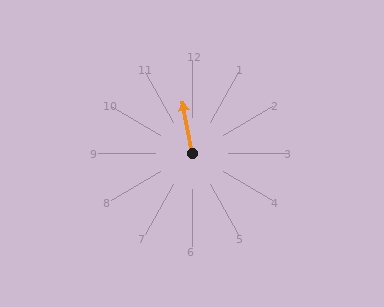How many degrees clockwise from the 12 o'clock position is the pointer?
Approximately 350 degrees.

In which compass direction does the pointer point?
North.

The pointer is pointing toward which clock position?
Roughly 12 o'clock.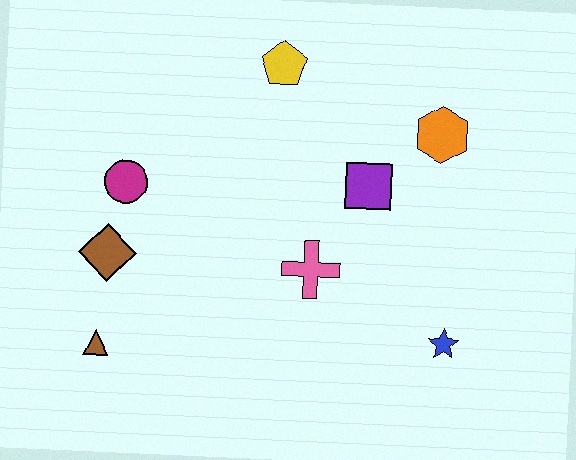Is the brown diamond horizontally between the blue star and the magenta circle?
No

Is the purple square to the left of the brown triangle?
No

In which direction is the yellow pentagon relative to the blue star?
The yellow pentagon is above the blue star.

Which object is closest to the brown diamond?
The magenta circle is closest to the brown diamond.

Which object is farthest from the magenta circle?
The blue star is farthest from the magenta circle.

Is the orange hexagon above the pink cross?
Yes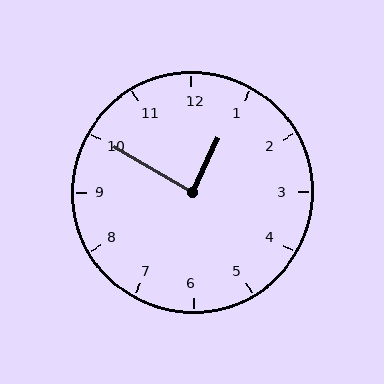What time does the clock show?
12:50.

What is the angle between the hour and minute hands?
Approximately 85 degrees.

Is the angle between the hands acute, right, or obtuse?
It is right.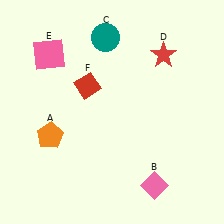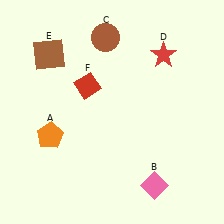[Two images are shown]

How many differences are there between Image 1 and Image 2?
There are 2 differences between the two images.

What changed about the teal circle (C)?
In Image 1, C is teal. In Image 2, it changed to brown.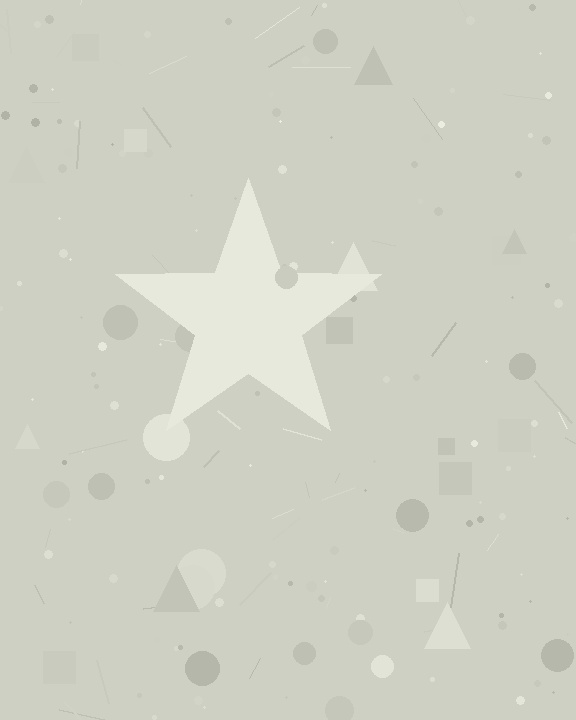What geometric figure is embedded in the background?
A star is embedded in the background.